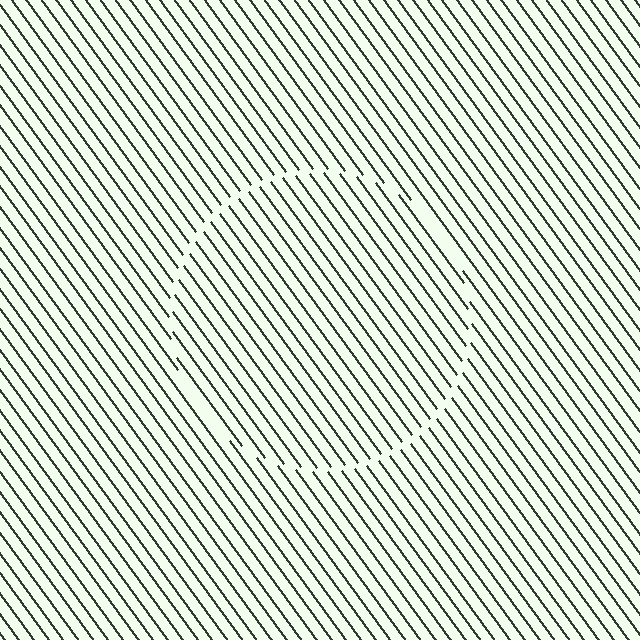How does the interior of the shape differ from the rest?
The interior of the shape contains the same grating, shifted by half a period — the contour is defined by the phase discontinuity where line-ends from the inner and outer gratings abut.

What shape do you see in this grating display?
An illusory circle. The interior of the shape contains the same grating, shifted by half a period — the contour is defined by the phase discontinuity where line-ends from the inner and outer gratings abut.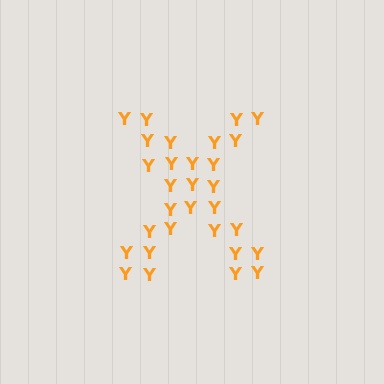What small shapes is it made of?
It is made of small letter Y's.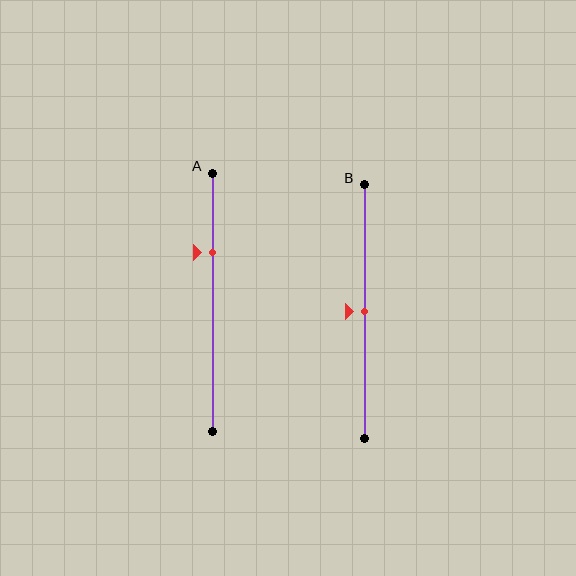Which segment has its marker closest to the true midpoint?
Segment B has its marker closest to the true midpoint.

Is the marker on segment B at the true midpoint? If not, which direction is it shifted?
Yes, the marker on segment B is at the true midpoint.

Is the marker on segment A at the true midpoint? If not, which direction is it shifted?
No, the marker on segment A is shifted upward by about 19% of the segment length.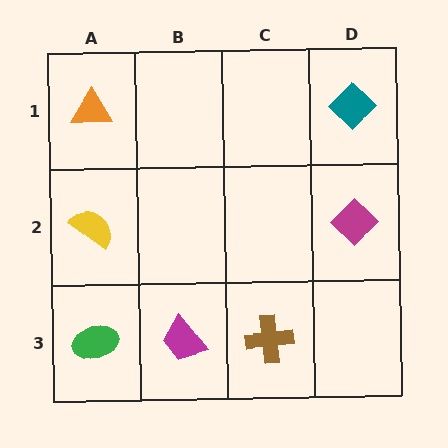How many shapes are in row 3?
3 shapes.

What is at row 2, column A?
A yellow semicircle.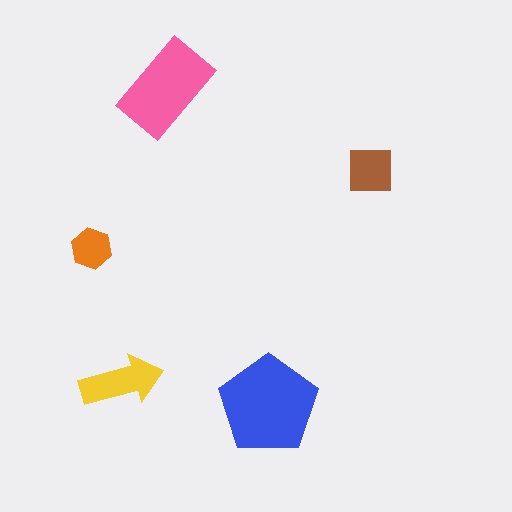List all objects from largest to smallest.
The blue pentagon, the pink rectangle, the yellow arrow, the brown square, the orange hexagon.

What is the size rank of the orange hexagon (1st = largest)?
5th.